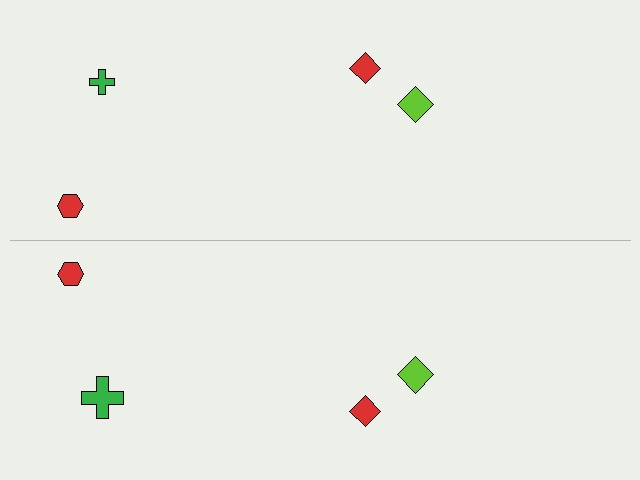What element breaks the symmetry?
The green cross on the bottom side has a different size than its mirror counterpart.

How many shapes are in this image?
There are 8 shapes in this image.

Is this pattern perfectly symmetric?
No, the pattern is not perfectly symmetric. The green cross on the bottom side has a different size than its mirror counterpart.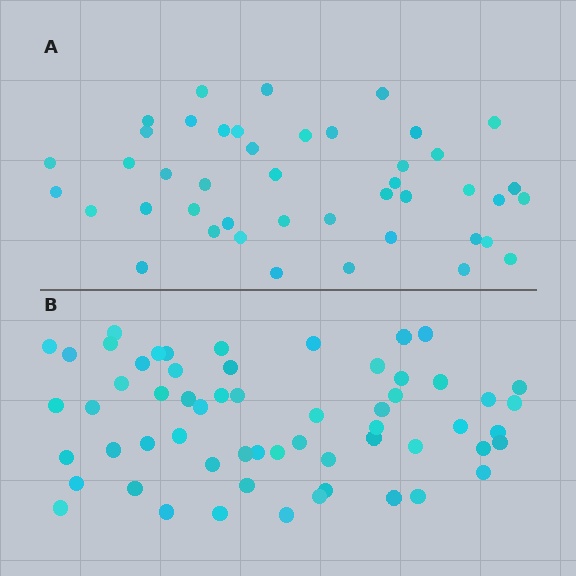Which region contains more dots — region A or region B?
Region B (the bottom region) has more dots.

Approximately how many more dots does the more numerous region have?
Region B has approximately 15 more dots than region A.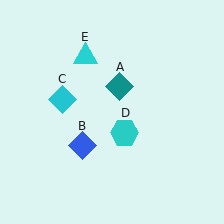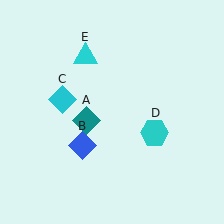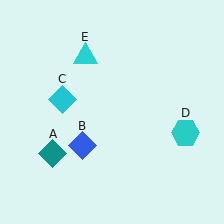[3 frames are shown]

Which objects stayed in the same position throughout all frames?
Blue diamond (object B) and cyan diamond (object C) and cyan triangle (object E) remained stationary.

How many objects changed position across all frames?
2 objects changed position: teal diamond (object A), cyan hexagon (object D).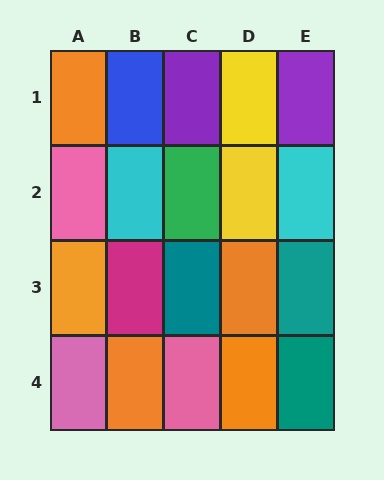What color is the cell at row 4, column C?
Pink.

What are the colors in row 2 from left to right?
Pink, cyan, green, yellow, cyan.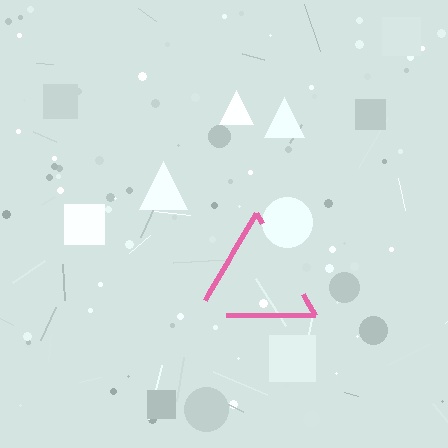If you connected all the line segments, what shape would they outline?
They would outline a triangle.